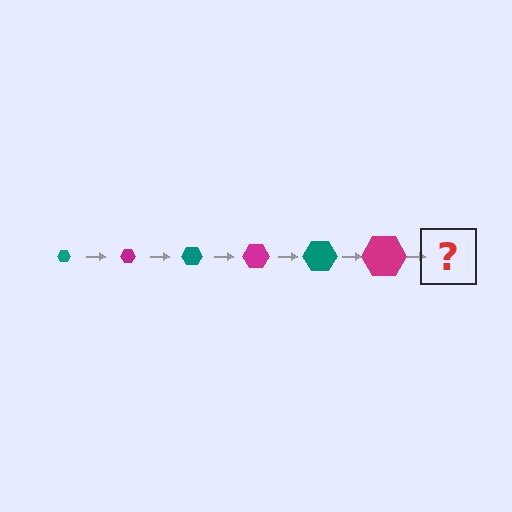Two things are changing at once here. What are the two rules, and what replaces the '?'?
The two rules are that the hexagon grows larger each step and the color cycles through teal and magenta. The '?' should be a teal hexagon, larger than the previous one.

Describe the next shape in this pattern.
It should be a teal hexagon, larger than the previous one.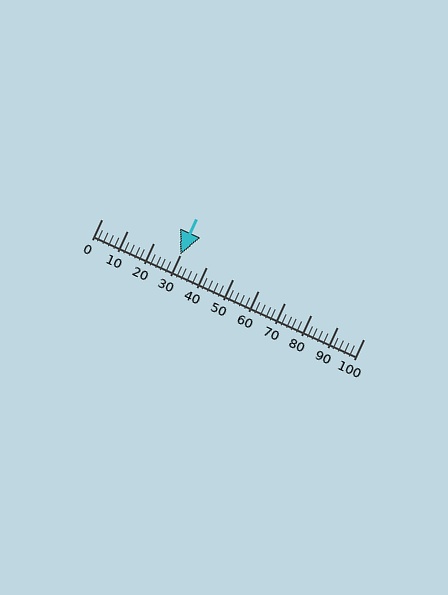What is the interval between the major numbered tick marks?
The major tick marks are spaced 10 units apart.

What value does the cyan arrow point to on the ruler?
The cyan arrow points to approximately 30.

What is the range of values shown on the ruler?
The ruler shows values from 0 to 100.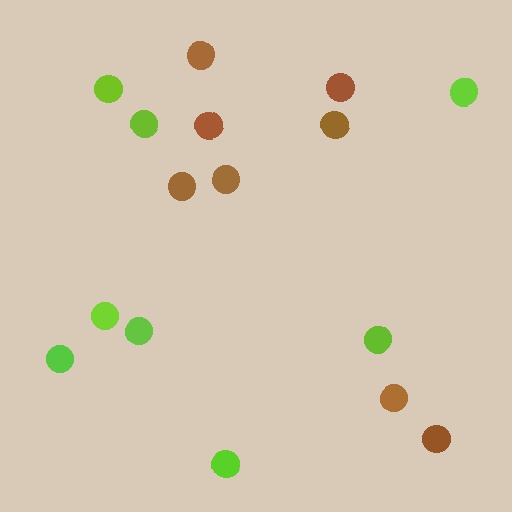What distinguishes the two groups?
There are 2 groups: one group of brown circles (8) and one group of lime circles (8).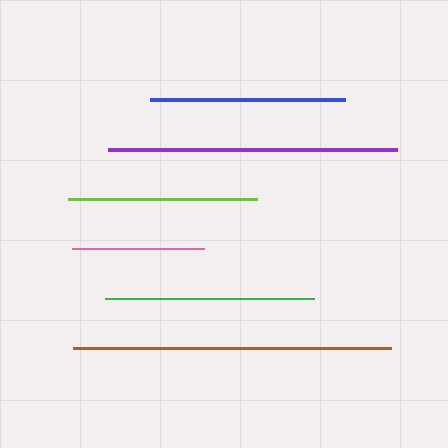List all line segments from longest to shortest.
From longest to shortest: brown, purple, green, blue, lime, pink.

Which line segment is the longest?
The brown line is the longest at approximately 318 pixels.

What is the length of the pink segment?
The pink segment is approximately 132 pixels long.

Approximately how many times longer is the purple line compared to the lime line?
The purple line is approximately 1.5 times the length of the lime line.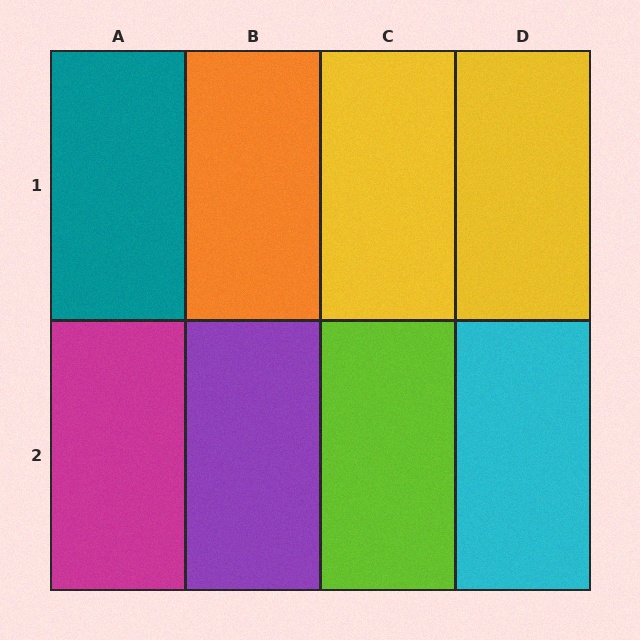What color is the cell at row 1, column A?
Teal.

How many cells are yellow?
2 cells are yellow.